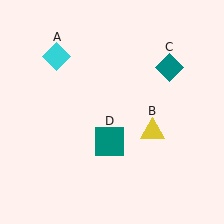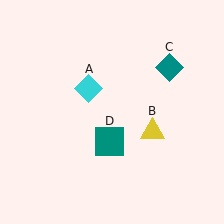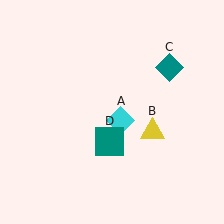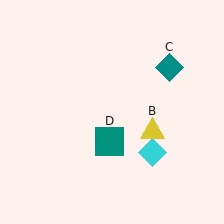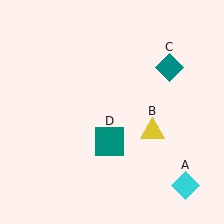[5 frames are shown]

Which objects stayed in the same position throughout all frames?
Yellow triangle (object B) and teal diamond (object C) and teal square (object D) remained stationary.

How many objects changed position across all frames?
1 object changed position: cyan diamond (object A).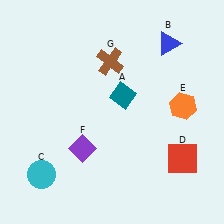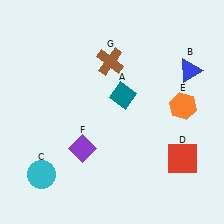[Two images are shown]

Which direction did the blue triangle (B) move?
The blue triangle (B) moved down.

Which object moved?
The blue triangle (B) moved down.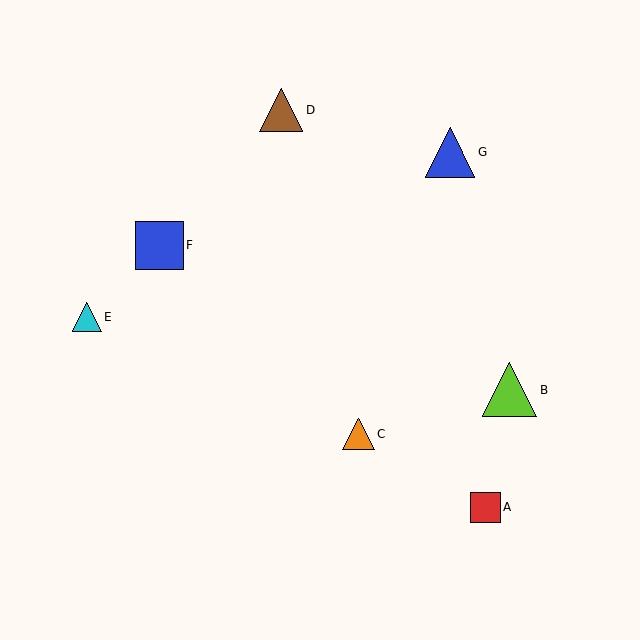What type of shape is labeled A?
Shape A is a red square.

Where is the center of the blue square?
The center of the blue square is at (160, 245).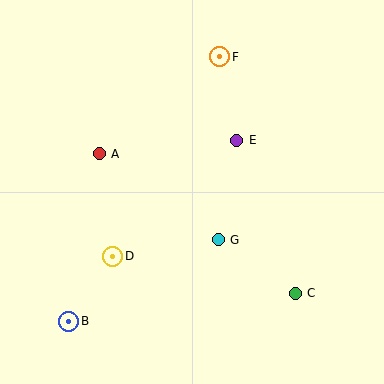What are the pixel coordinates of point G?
Point G is at (218, 240).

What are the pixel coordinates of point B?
Point B is at (69, 321).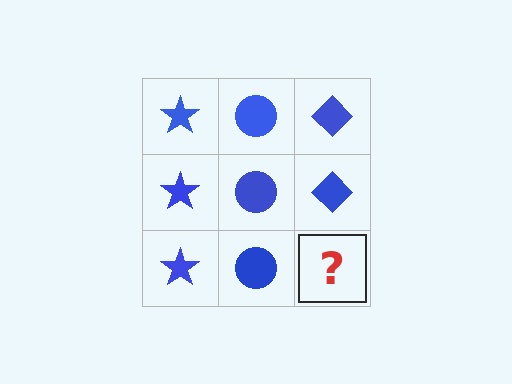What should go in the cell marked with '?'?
The missing cell should contain a blue diamond.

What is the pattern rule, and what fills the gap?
The rule is that each column has a consistent shape. The gap should be filled with a blue diamond.